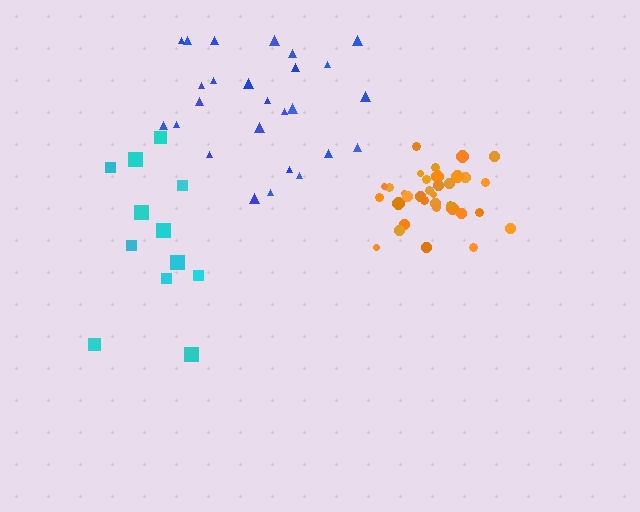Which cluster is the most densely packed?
Orange.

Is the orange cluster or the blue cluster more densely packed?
Orange.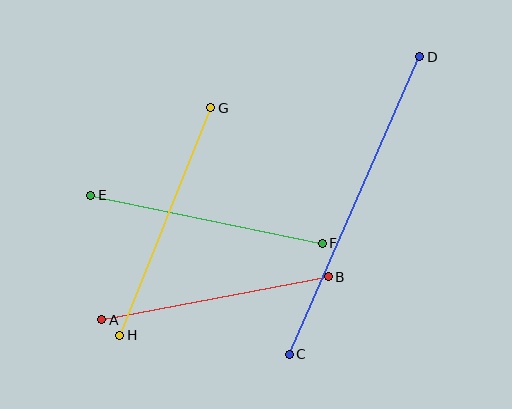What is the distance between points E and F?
The distance is approximately 236 pixels.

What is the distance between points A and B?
The distance is approximately 231 pixels.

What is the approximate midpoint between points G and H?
The midpoint is at approximately (165, 221) pixels.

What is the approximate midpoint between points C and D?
The midpoint is at approximately (355, 205) pixels.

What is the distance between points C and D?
The distance is approximately 325 pixels.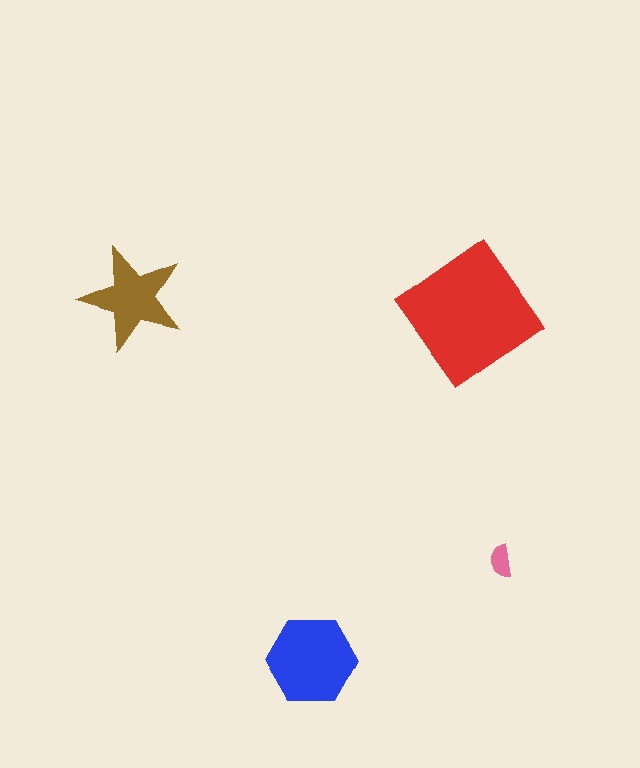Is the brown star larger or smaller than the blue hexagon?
Smaller.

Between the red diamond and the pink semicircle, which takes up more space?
The red diamond.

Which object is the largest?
The red diamond.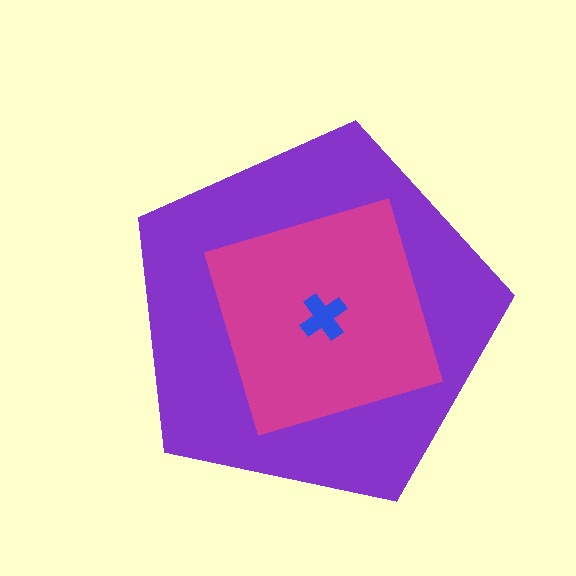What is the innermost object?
The blue cross.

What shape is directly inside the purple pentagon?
The magenta square.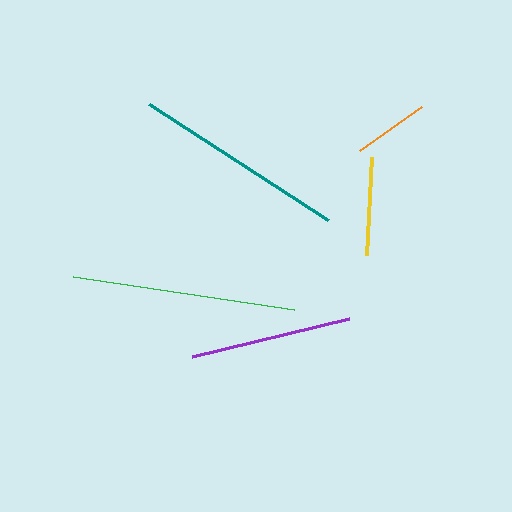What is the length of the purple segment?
The purple segment is approximately 161 pixels long.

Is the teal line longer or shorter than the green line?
The green line is longer than the teal line.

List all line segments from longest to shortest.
From longest to shortest: green, teal, purple, yellow, orange.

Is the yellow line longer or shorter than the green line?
The green line is longer than the yellow line.